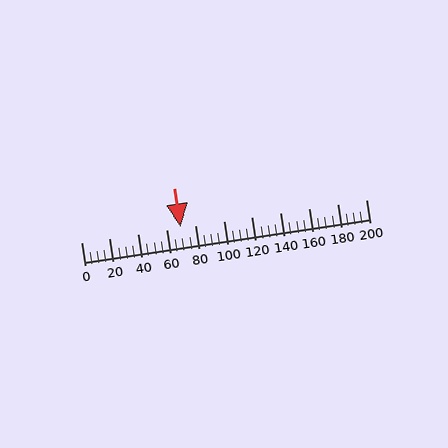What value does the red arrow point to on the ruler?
The red arrow points to approximately 70.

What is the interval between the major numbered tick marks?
The major tick marks are spaced 20 units apart.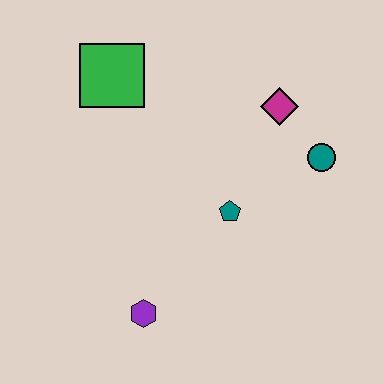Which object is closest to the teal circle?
The magenta diamond is closest to the teal circle.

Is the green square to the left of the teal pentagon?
Yes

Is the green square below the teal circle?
No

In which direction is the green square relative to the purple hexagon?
The green square is above the purple hexagon.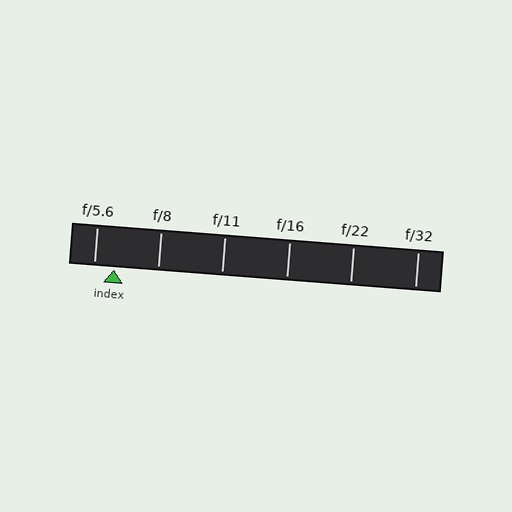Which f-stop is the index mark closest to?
The index mark is closest to f/5.6.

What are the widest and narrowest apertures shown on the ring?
The widest aperture shown is f/5.6 and the narrowest is f/32.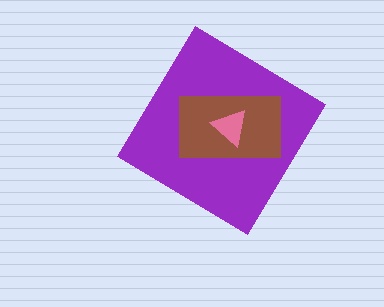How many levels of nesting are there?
3.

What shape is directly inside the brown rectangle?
The pink triangle.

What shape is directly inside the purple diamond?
The brown rectangle.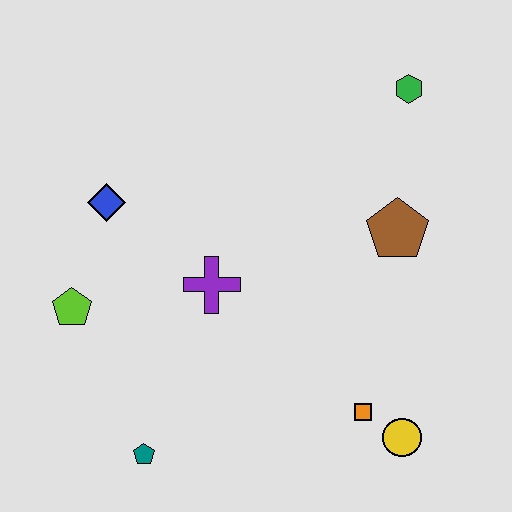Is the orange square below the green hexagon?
Yes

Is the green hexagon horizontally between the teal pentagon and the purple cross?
No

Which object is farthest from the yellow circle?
The blue diamond is farthest from the yellow circle.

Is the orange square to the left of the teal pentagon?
No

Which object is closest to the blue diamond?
The lime pentagon is closest to the blue diamond.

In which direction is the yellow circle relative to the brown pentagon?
The yellow circle is below the brown pentagon.